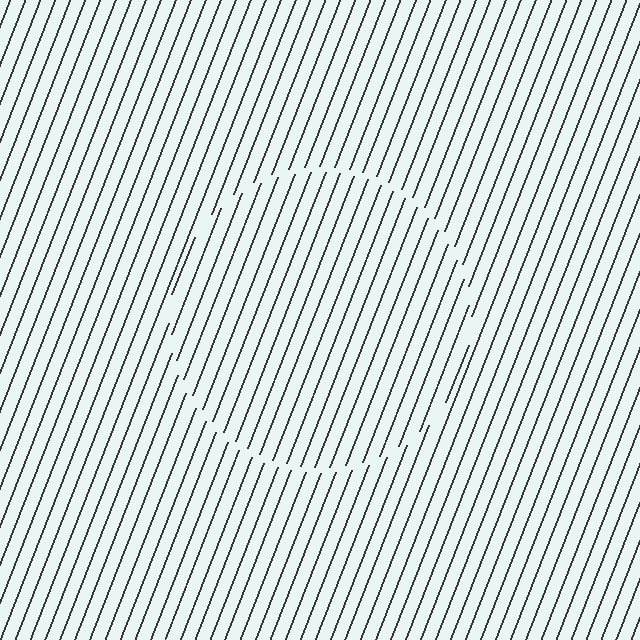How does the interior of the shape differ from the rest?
The interior of the shape contains the same grating, shifted by half a period — the contour is defined by the phase discontinuity where line-ends from the inner and outer gratings abut.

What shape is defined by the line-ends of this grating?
An illusory circle. The interior of the shape contains the same grating, shifted by half a period — the contour is defined by the phase discontinuity where line-ends from the inner and outer gratings abut.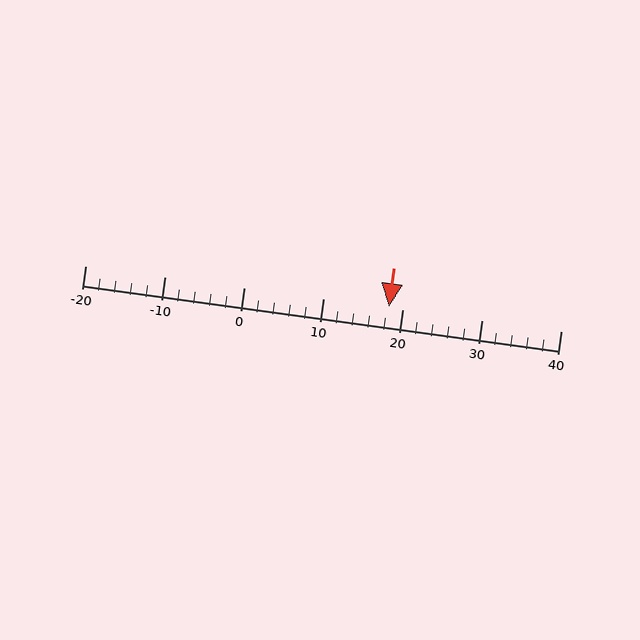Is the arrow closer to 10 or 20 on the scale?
The arrow is closer to 20.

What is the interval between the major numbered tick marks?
The major tick marks are spaced 10 units apart.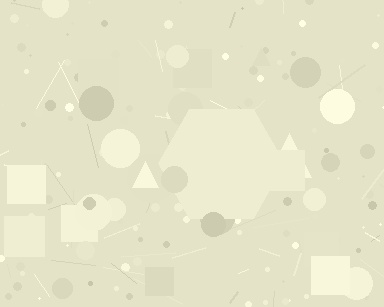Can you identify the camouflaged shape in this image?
The camouflaged shape is a hexagon.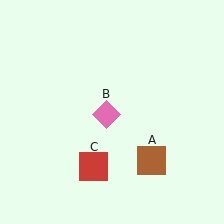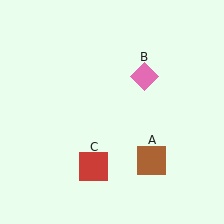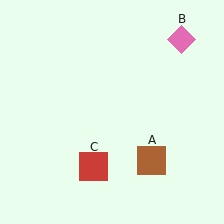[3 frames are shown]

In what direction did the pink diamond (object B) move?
The pink diamond (object B) moved up and to the right.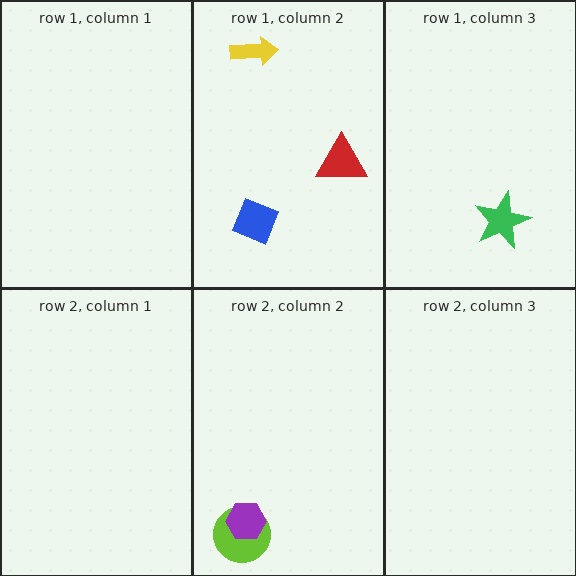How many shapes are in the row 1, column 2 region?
3.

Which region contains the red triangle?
The row 1, column 2 region.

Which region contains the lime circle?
The row 2, column 2 region.